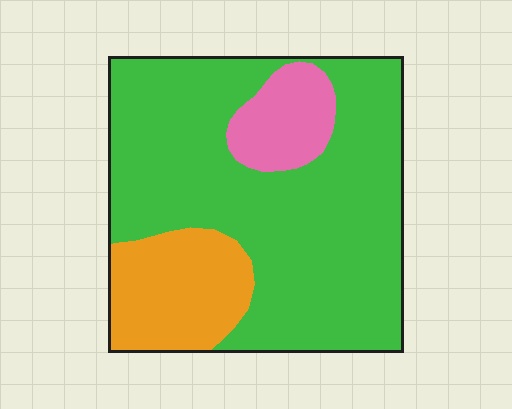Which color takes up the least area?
Pink, at roughly 10%.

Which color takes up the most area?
Green, at roughly 70%.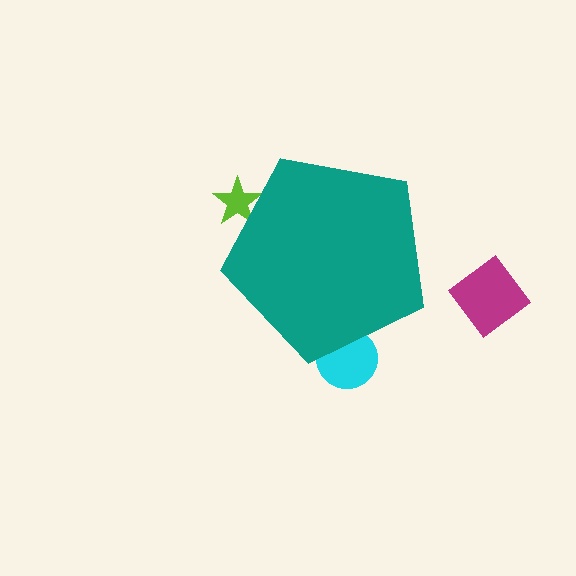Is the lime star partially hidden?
Yes, the lime star is partially hidden behind the teal pentagon.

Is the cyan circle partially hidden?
Yes, the cyan circle is partially hidden behind the teal pentagon.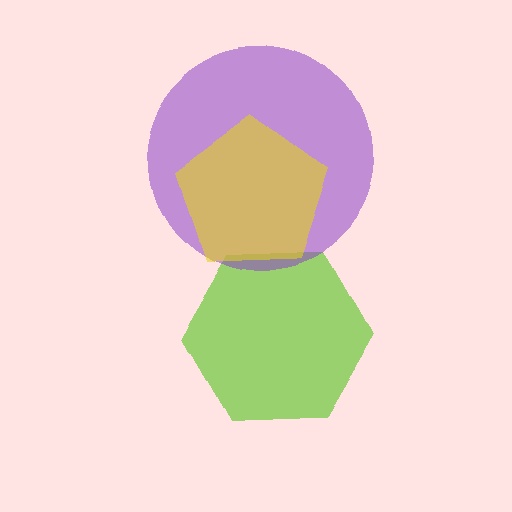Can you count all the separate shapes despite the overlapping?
Yes, there are 3 separate shapes.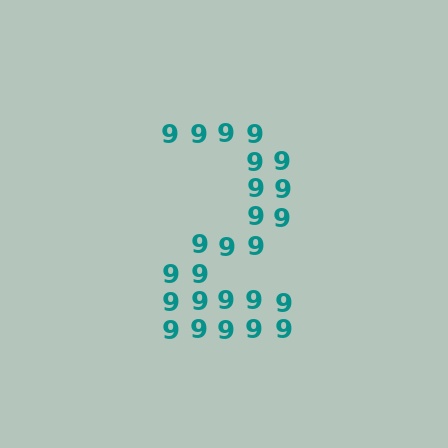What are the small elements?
The small elements are digit 9's.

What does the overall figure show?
The overall figure shows the digit 2.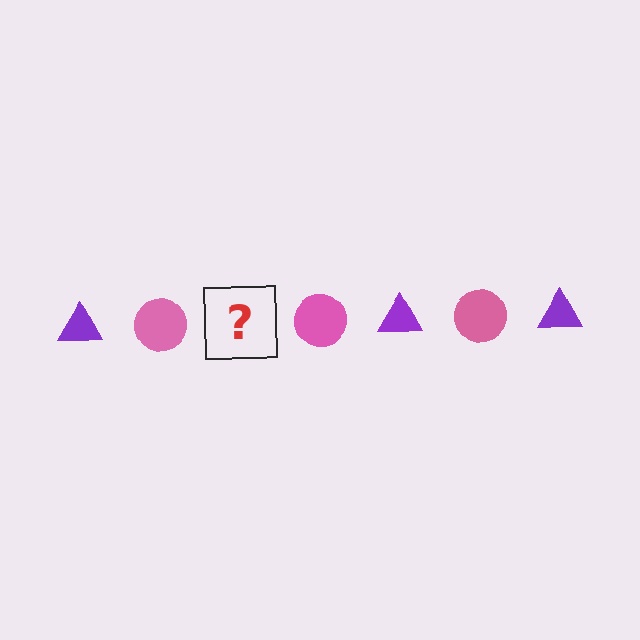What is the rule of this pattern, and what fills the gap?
The rule is that the pattern alternates between purple triangle and pink circle. The gap should be filled with a purple triangle.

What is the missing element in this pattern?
The missing element is a purple triangle.